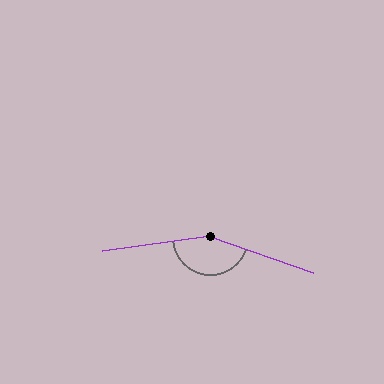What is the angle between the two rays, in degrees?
Approximately 153 degrees.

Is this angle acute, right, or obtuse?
It is obtuse.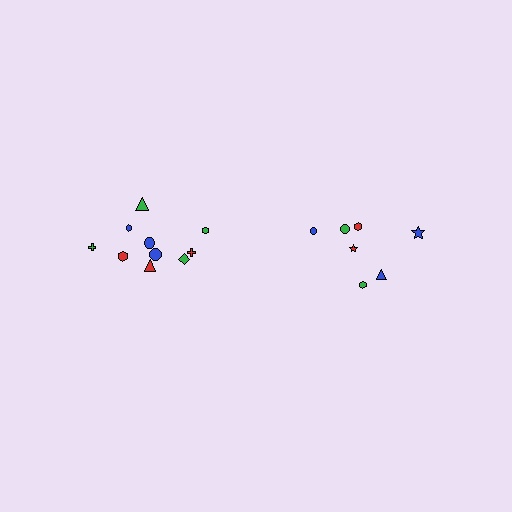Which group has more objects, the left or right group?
The left group.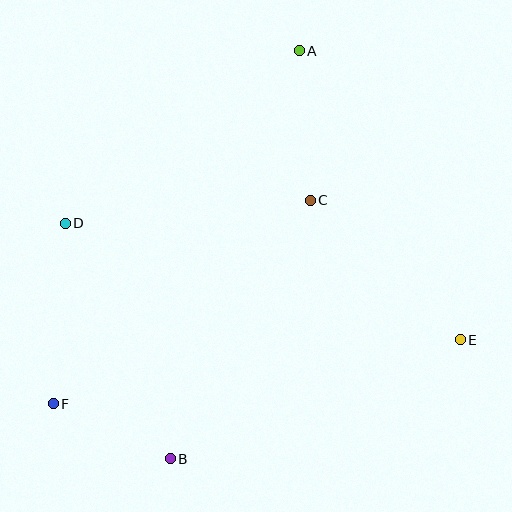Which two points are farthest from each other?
Points A and F are farthest from each other.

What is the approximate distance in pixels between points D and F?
The distance between D and F is approximately 181 pixels.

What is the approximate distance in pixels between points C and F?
The distance between C and F is approximately 328 pixels.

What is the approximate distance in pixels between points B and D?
The distance between B and D is approximately 258 pixels.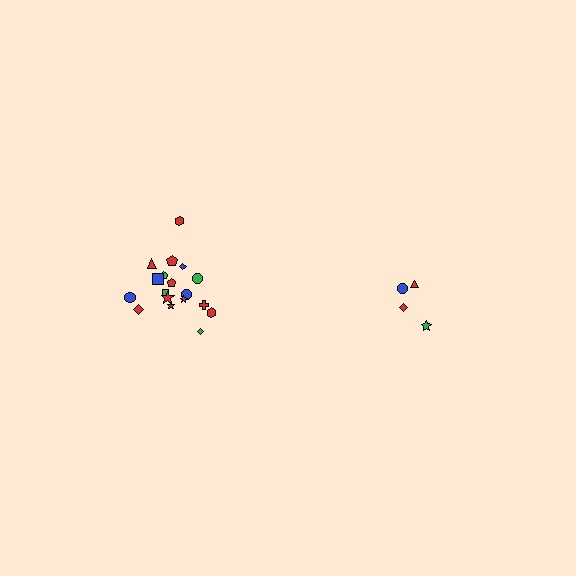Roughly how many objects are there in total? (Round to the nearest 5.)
Roughly 20 objects in total.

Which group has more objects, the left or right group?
The left group.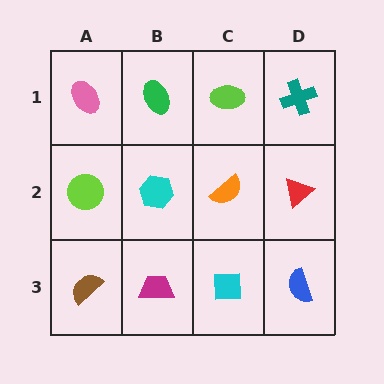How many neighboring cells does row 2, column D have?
3.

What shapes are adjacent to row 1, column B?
A cyan hexagon (row 2, column B), a pink ellipse (row 1, column A), a lime ellipse (row 1, column C).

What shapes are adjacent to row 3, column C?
An orange semicircle (row 2, column C), a magenta trapezoid (row 3, column B), a blue semicircle (row 3, column D).